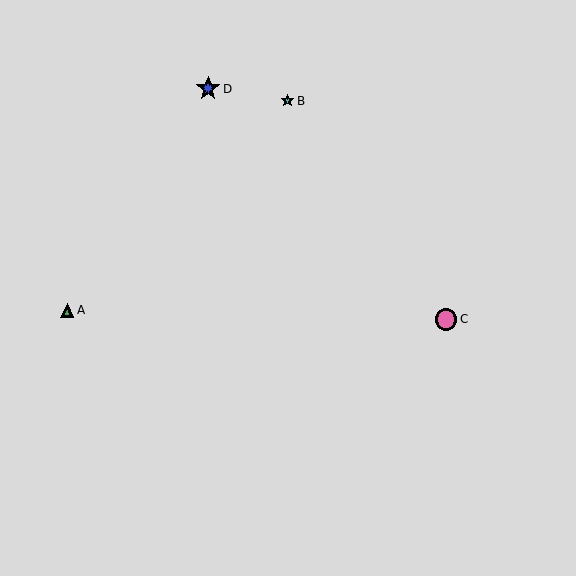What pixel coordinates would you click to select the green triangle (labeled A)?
Click at (67, 310) to select the green triangle A.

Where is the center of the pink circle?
The center of the pink circle is at (446, 319).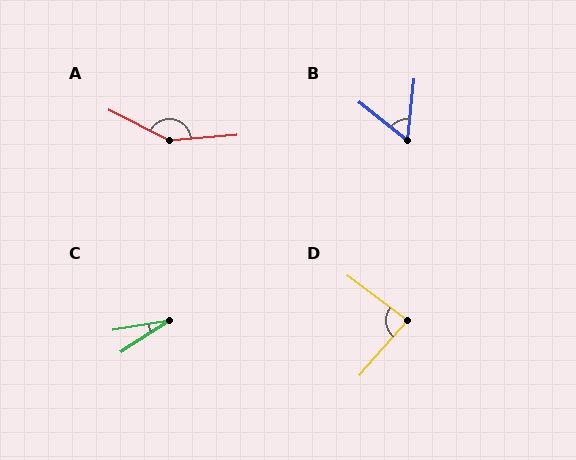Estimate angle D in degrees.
Approximately 86 degrees.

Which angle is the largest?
A, at approximately 149 degrees.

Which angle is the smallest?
C, at approximately 23 degrees.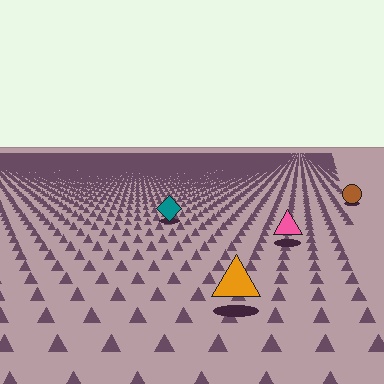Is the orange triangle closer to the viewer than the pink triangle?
Yes. The orange triangle is closer — you can tell from the texture gradient: the ground texture is coarser near it.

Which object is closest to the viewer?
The orange triangle is closest. The texture marks near it are larger and more spread out.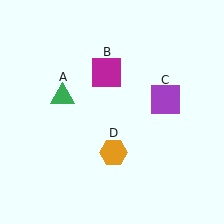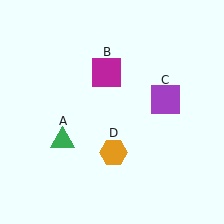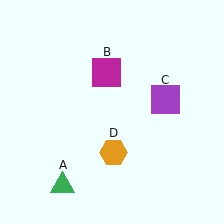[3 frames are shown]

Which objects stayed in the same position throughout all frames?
Magenta square (object B) and purple square (object C) and orange hexagon (object D) remained stationary.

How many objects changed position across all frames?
1 object changed position: green triangle (object A).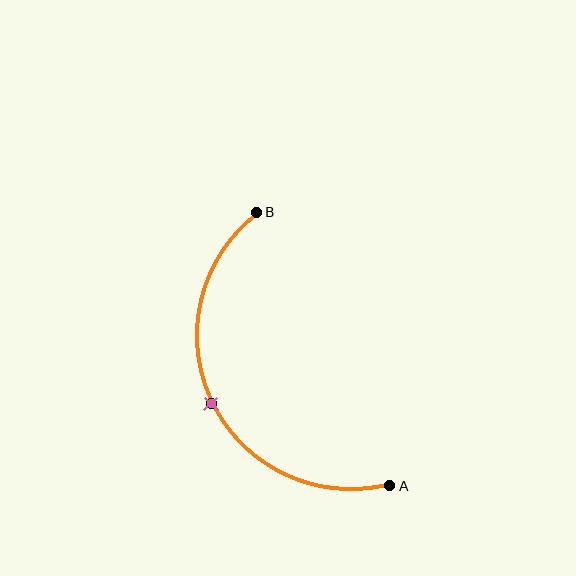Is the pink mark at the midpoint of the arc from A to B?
Yes. The pink mark lies on the arc at equal arc-length from both A and B — it is the arc midpoint.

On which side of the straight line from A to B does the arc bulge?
The arc bulges to the left of the straight line connecting A and B.